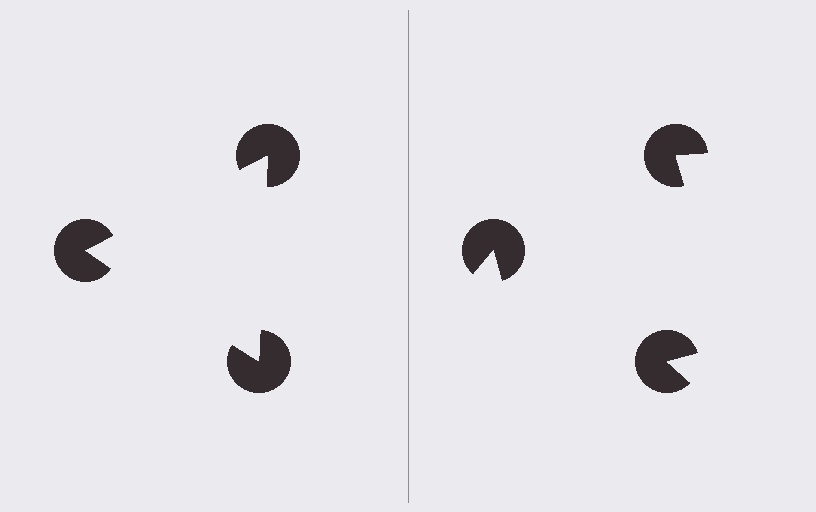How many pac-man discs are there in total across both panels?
6 — 3 on each side.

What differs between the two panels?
The pac-man discs are positioned identically on both sides; only the wedge orientations differ. On the left they align to a triangle; on the right they are misaligned.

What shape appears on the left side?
An illusory triangle.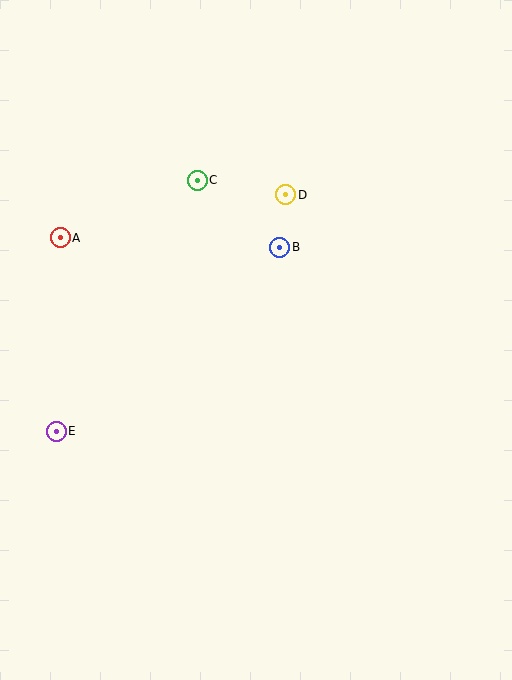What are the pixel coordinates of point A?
Point A is at (60, 238).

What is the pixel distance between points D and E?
The distance between D and E is 330 pixels.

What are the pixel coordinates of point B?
Point B is at (280, 247).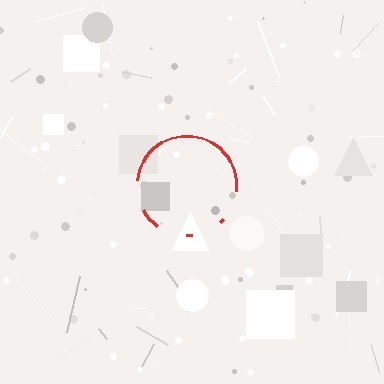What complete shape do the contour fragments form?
The contour fragments form a circle.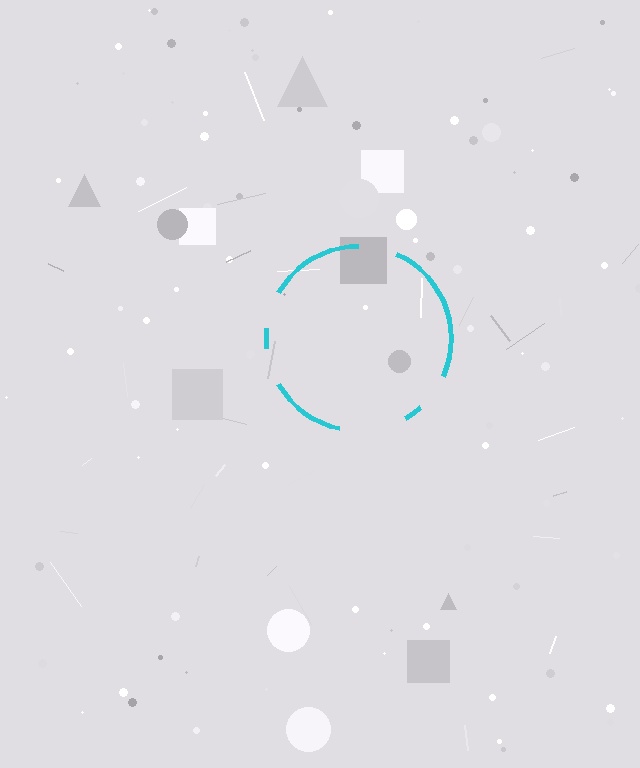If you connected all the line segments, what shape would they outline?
They would outline a circle.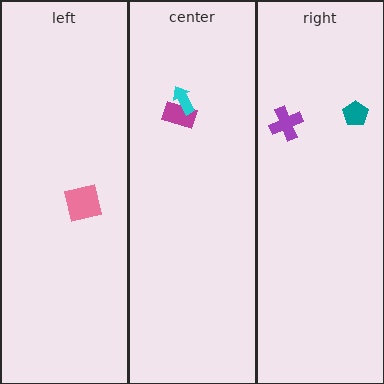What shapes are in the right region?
The teal pentagon, the purple cross.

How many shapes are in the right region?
2.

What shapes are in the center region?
The magenta rectangle, the cyan arrow.